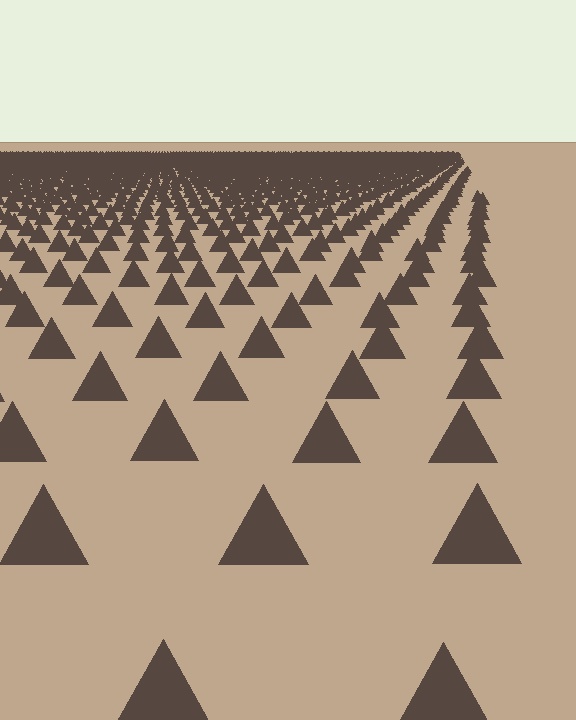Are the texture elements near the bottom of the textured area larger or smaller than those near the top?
Larger. Near the bottom, elements are closer to the viewer and appear at a bigger on-screen size.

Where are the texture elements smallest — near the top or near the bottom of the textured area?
Near the top.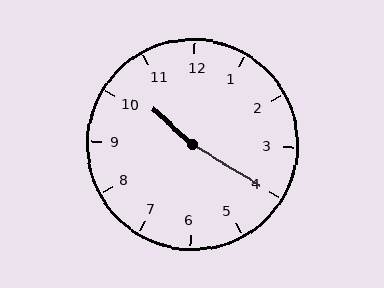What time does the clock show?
10:20.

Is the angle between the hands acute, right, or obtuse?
It is obtuse.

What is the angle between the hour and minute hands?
Approximately 170 degrees.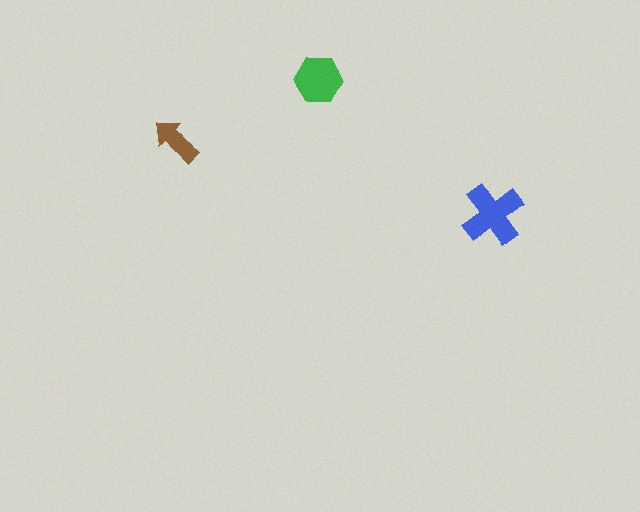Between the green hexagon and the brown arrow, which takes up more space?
The green hexagon.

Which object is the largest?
The blue cross.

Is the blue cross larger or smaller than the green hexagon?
Larger.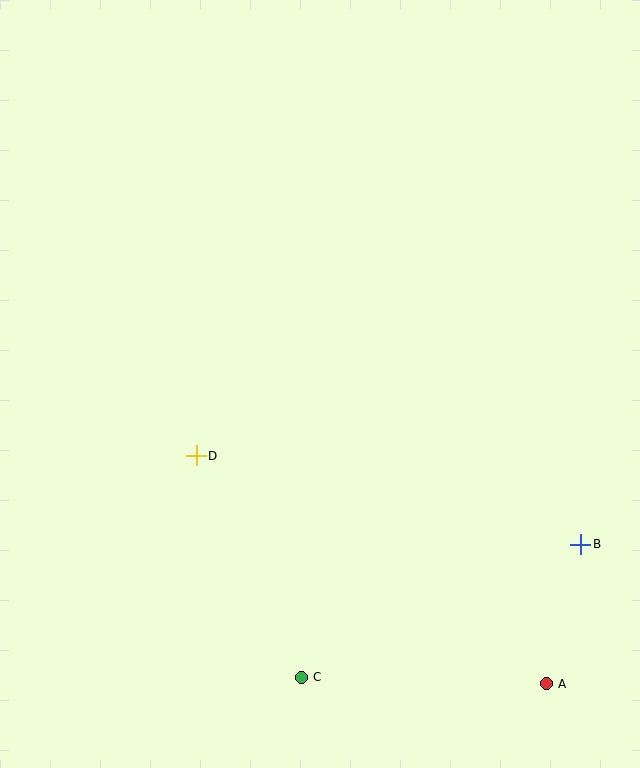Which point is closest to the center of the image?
Point D at (196, 456) is closest to the center.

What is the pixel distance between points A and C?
The distance between A and C is 245 pixels.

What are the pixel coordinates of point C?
Point C is at (301, 677).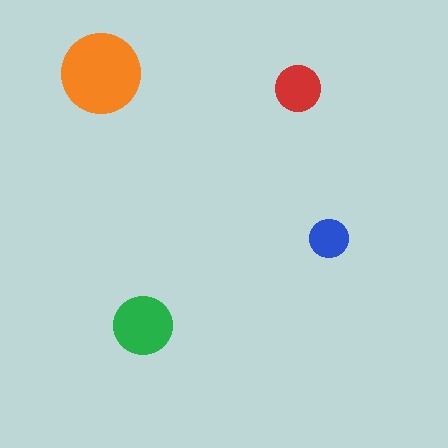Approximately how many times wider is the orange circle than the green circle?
About 1.5 times wider.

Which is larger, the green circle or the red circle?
The green one.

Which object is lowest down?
The green circle is bottommost.